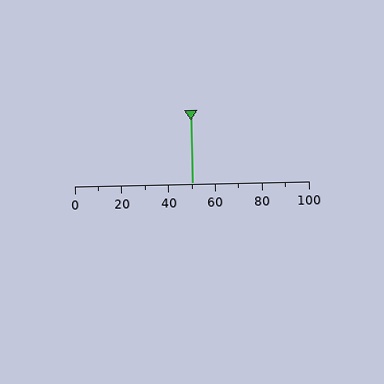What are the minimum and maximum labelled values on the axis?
The axis runs from 0 to 100.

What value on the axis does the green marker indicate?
The marker indicates approximately 50.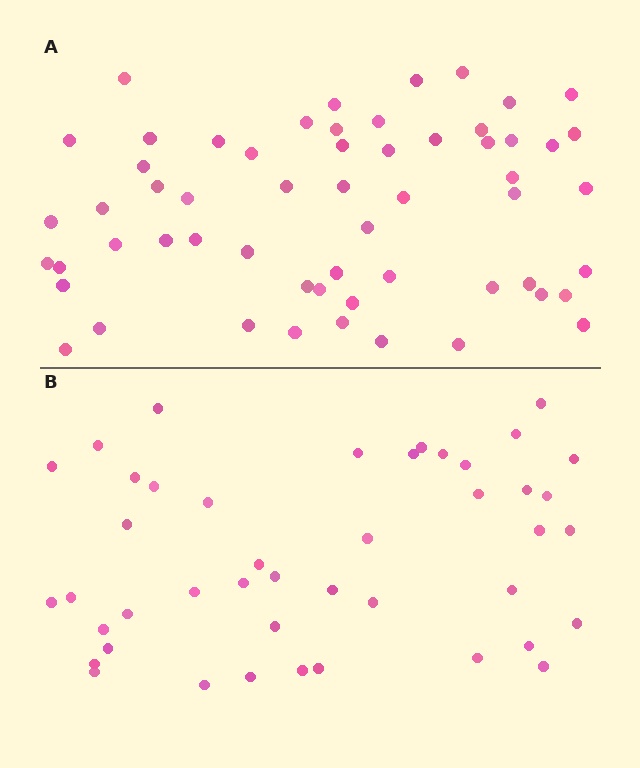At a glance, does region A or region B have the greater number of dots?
Region A (the top region) has more dots.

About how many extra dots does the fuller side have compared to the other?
Region A has approximately 15 more dots than region B.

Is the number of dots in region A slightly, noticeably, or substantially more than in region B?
Region A has noticeably more, but not dramatically so. The ratio is roughly 1.3 to 1.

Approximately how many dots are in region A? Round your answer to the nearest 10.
About 60 dots. (The exact count is 58, which rounds to 60.)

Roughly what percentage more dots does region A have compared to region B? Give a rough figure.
About 30% more.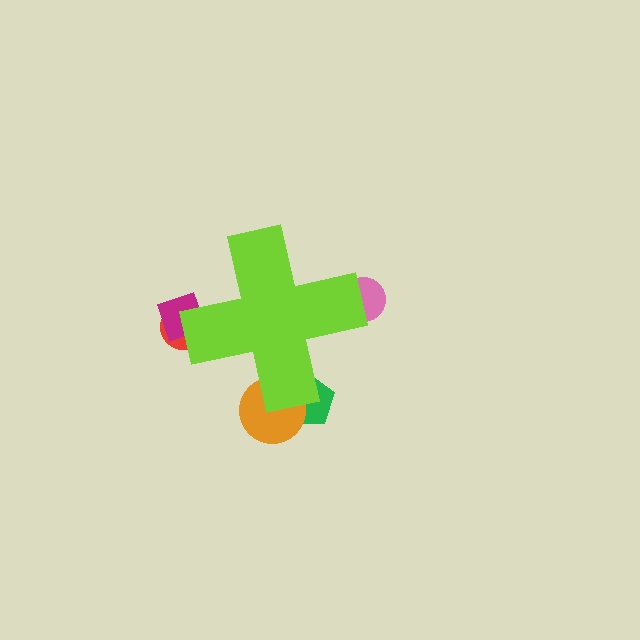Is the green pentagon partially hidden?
Yes, the green pentagon is partially hidden behind the lime cross.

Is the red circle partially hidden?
Yes, the red circle is partially hidden behind the lime cross.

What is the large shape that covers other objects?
A lime cross.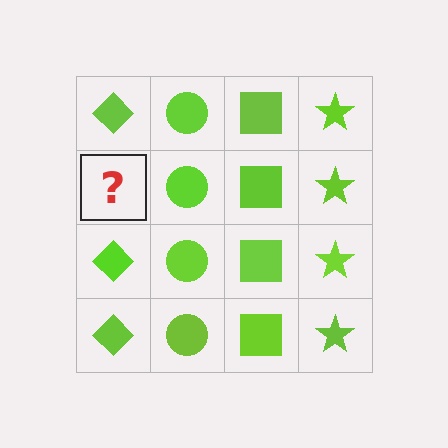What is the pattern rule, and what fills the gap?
The rule is that each column has a consistent shape. The gap should be filled with a lime diamond.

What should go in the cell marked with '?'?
The missing cell should contain a lime diamond.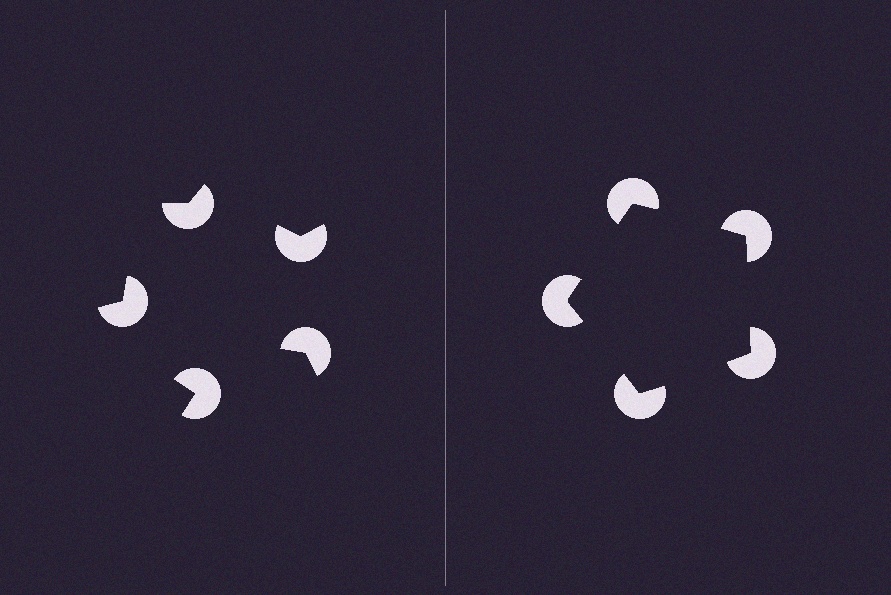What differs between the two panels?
The pac-man discs are positioned identically on both sides; only the wedge orientations differ. On the right they align to a pentagon; on the left they are misaligned.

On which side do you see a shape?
An illusory pentagon appears on the right side. On the left side the wedge cuts are rotated, so no coherent shape forms.